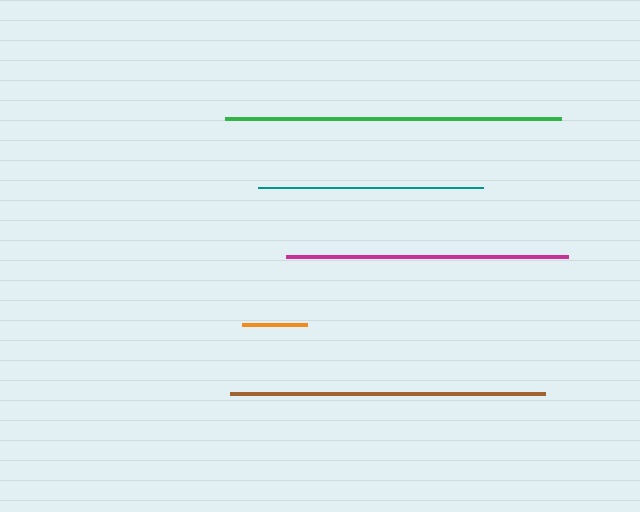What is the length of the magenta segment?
The magenta segment is approximately 282 pixels long.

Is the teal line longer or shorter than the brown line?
The brown line is longer than the teal line.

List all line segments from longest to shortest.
From longest to shortest: green, brown, magenta, teal, orange.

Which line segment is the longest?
The green line is the longest at approximately 336 pixels.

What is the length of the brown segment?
The brown segment is approximately 315 pixels long.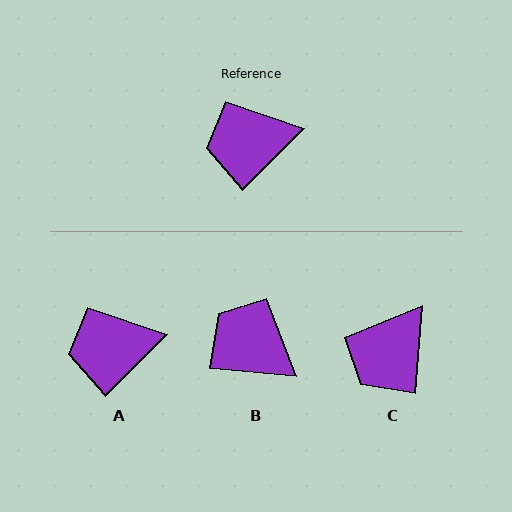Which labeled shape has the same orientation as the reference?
A.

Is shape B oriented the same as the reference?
No, it is off by about 50 degrees.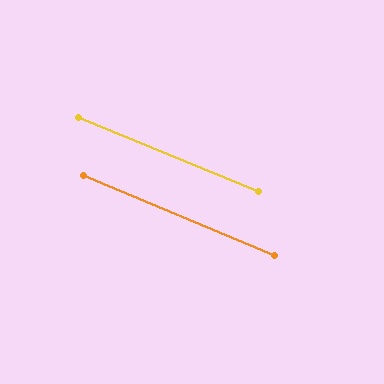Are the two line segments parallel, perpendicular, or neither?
Parallel — their directions differ by only 0.6°.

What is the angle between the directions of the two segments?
Approximately 1 degree.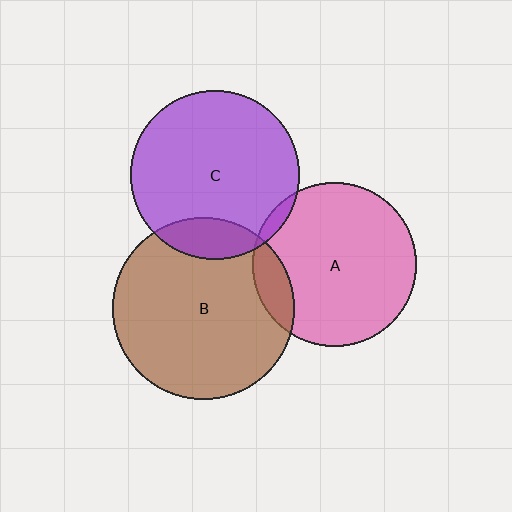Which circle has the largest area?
Circle B (brown).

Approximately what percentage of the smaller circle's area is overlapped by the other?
Approximately 5%.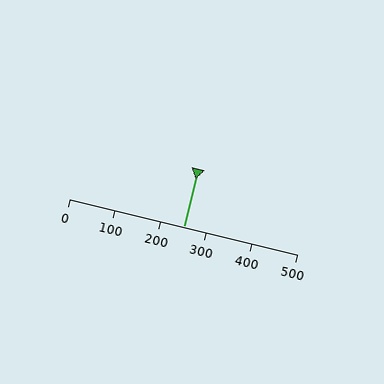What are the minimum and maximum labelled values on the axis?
The axis runs from 0 to 500.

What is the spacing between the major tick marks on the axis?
The major ticks are spaced 100 apart.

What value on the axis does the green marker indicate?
The marker indicates approximately 250.